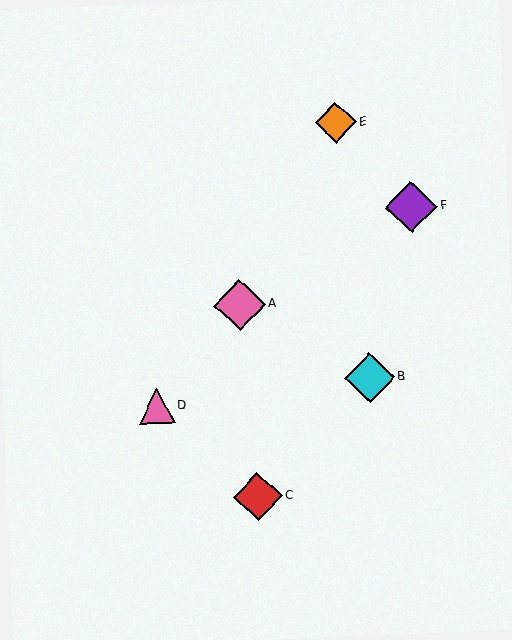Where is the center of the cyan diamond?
The center of the cyan diamond is at (370, 378).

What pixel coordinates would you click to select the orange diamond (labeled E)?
Click at (336, 122) to select the orange diamond E.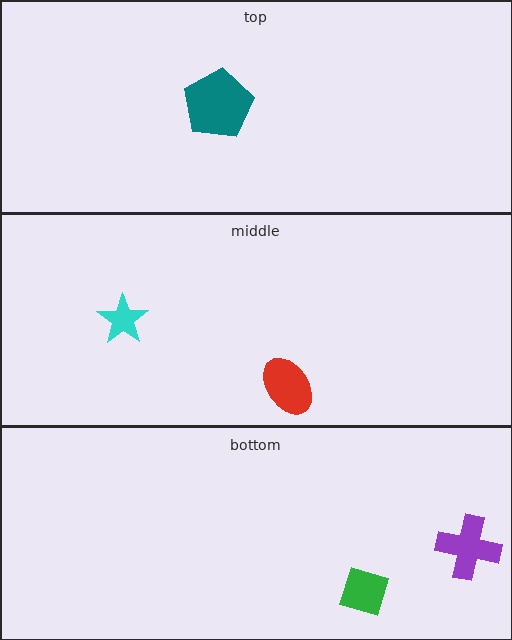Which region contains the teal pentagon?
The top region.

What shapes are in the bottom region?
The green diamond, the purple cross.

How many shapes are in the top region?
1.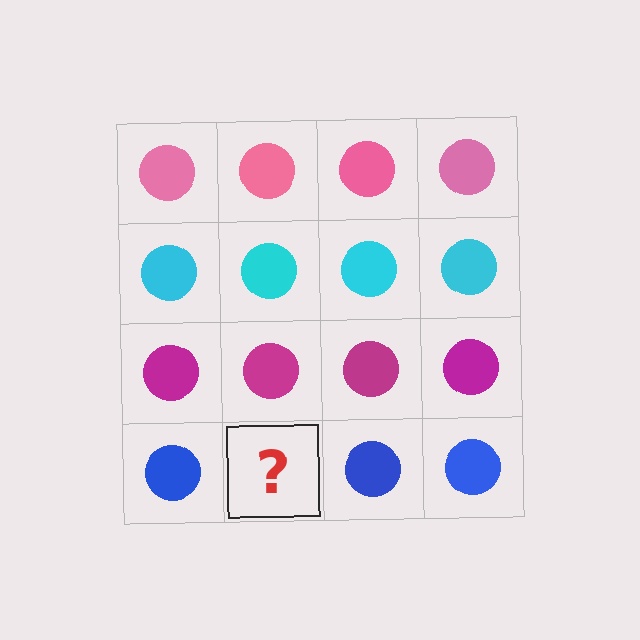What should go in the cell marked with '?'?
The missing cell should contain a blue circle.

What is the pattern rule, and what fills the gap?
The rule is that each row has a consistent color. The gap should be filled with a blue circle.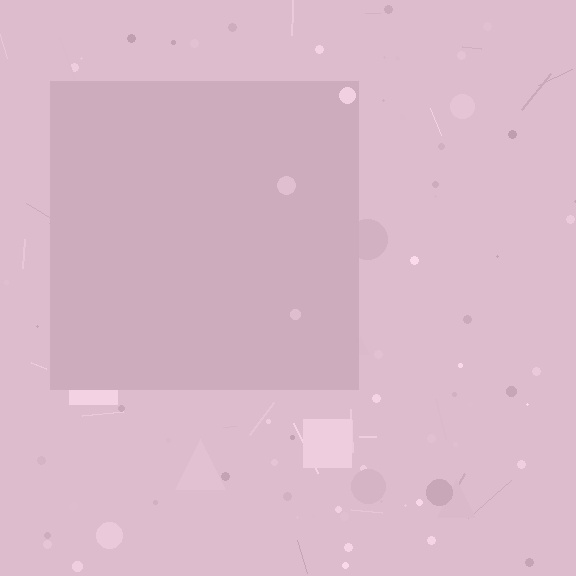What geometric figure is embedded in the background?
A square is embedded in the background.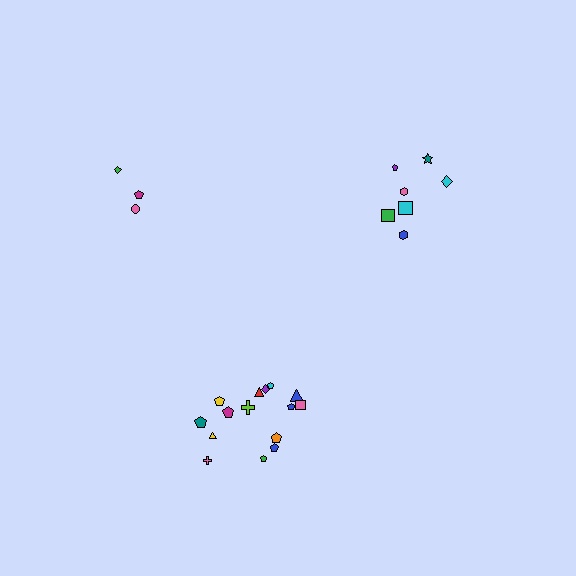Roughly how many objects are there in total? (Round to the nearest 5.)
Roughly 25 objects in total.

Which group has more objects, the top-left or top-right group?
The top-right group.